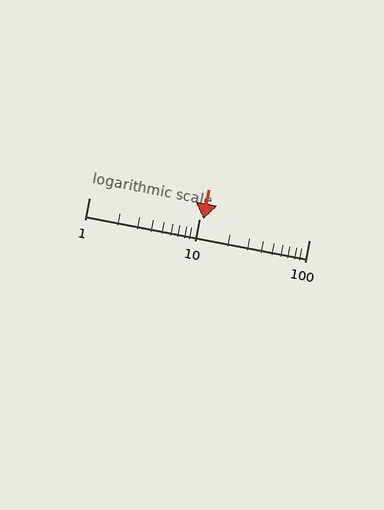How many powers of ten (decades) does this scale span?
The scale spans 2 decades, from 1 to 100.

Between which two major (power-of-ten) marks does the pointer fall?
The pointer is between 10 and 100.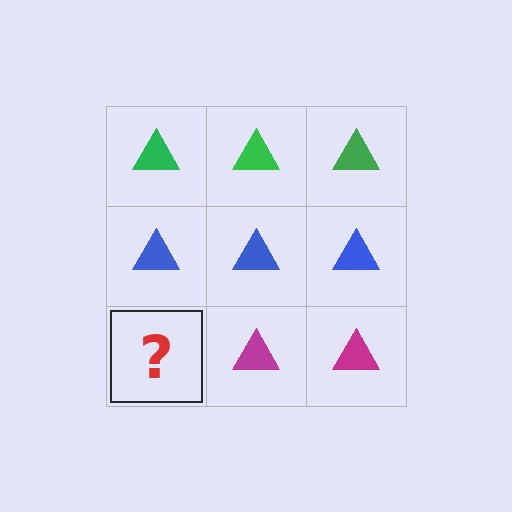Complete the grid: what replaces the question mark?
The question mark should be replaced with a magenta triangle.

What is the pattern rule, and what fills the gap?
The rule is that each row has a consistent color. The gap should be filled with a magenta triangle.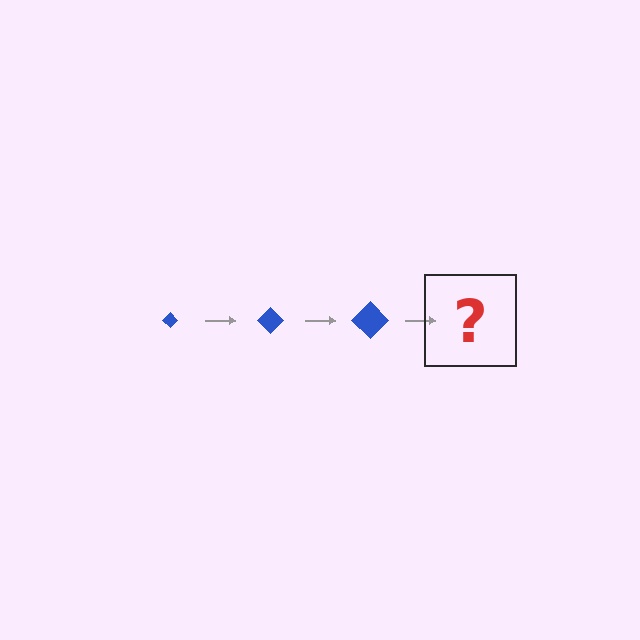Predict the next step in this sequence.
The next step is a blue diamond, larger than the previous one.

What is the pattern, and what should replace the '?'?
The pattern is that the diamond gets progressively larger each step. The '?' should be a blue diamond, larger than the previous one.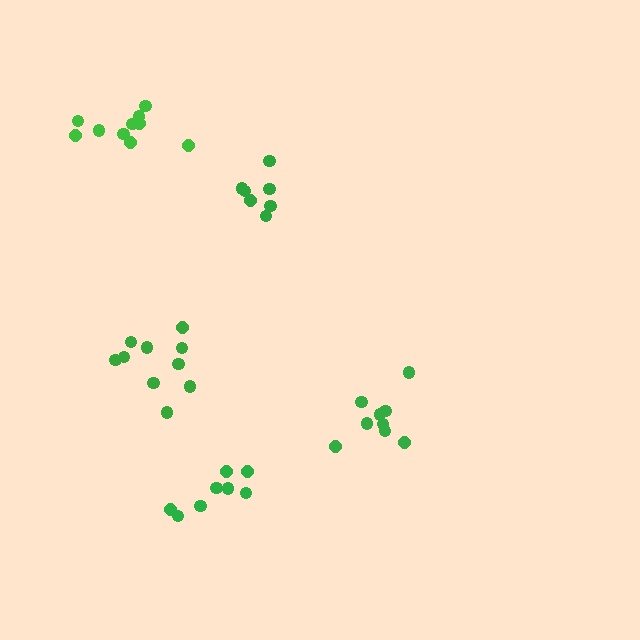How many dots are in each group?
Group 1: 10 dots, Group 2: 10 dots, Group 3: 9 dots, Group 4: 7 dots, Group 5: 8 dots (44 total).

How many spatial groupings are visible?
There are 5 spatial groupings.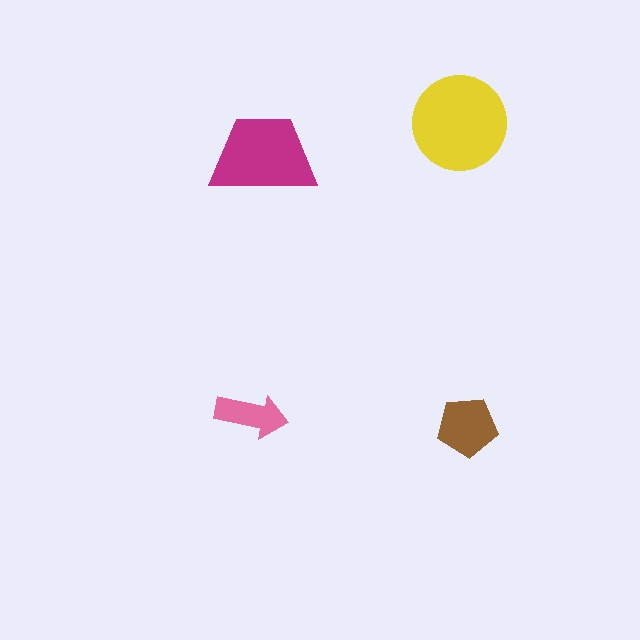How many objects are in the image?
There are 4 objects in the image.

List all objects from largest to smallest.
The yellow circle, the magenta trapezoid, the brown pentagon, the pink arrow.